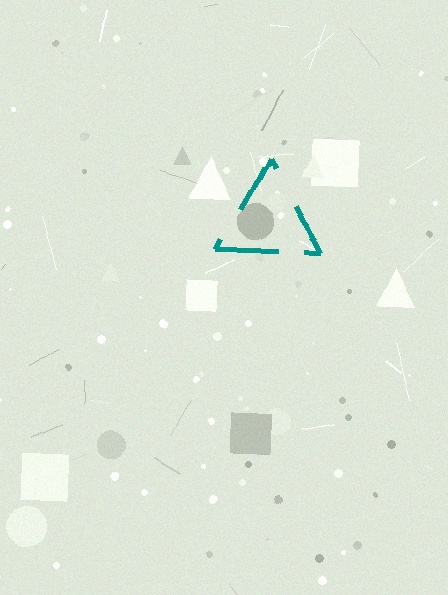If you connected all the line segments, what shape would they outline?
They would outline a triangle.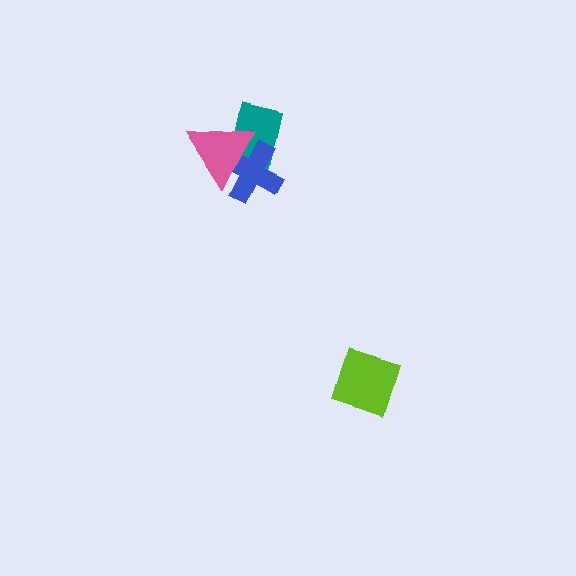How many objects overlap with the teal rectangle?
2 objects overlap with the teal rectangle.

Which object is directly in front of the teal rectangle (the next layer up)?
The blue cross is directly in front of the teal rectangle.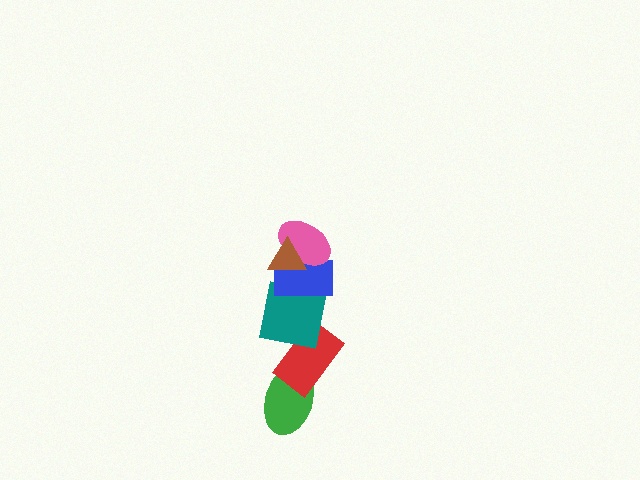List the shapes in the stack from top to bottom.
From top to bottom: the brown triangle, the pink ellipse, the blue rectangle, the teal square, the red rectangle, the green ellipse.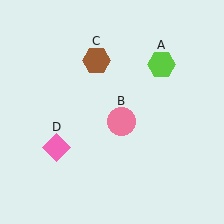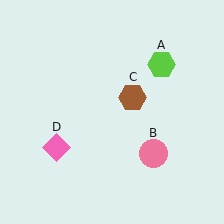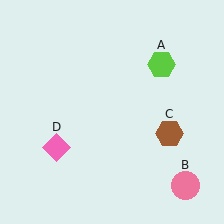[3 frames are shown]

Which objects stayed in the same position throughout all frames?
Lime hexagon (object A) and pink diamond (object D) remained stationary.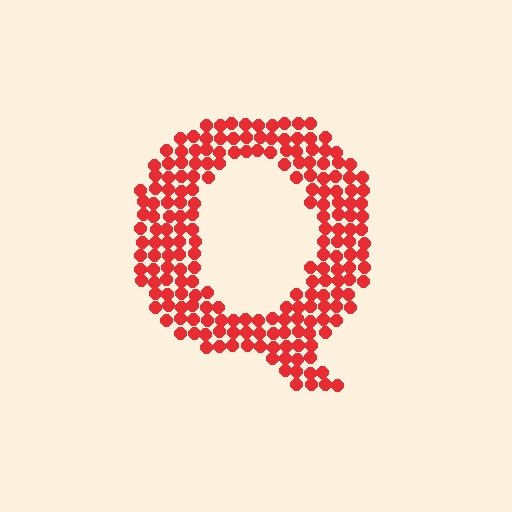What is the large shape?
The large shape is the letter Q.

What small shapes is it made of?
It is made of small circles.